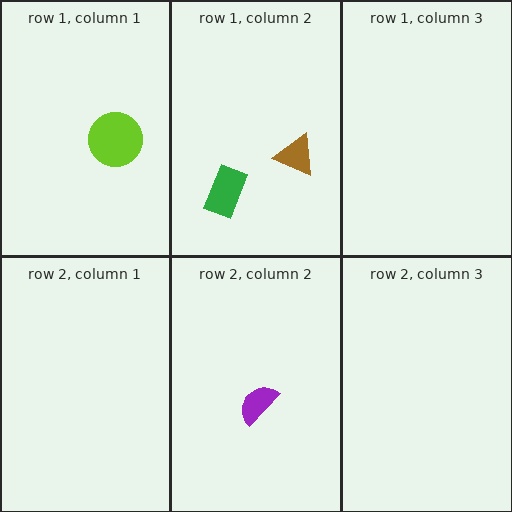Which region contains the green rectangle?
The row 1, column 2 region.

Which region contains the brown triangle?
The row 1, column 2 region.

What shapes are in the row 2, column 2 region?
The purple semicircle.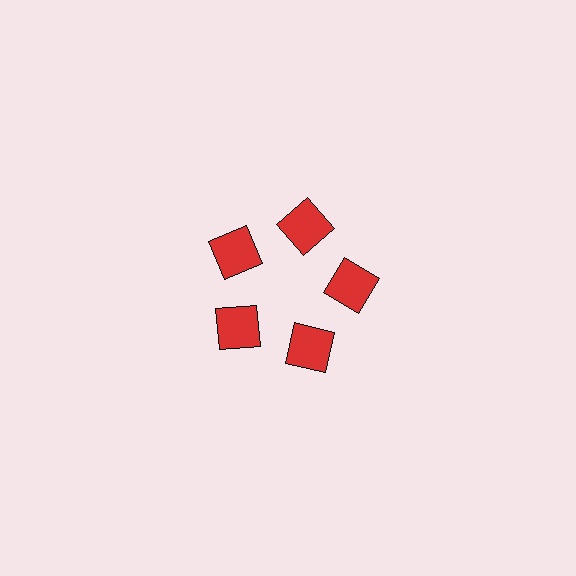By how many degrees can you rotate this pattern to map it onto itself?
The pattern maps onto itself every 72 degrees of rotation.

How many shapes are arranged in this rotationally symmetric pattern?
There are 5 shapes, arranged in 5 groups of 1.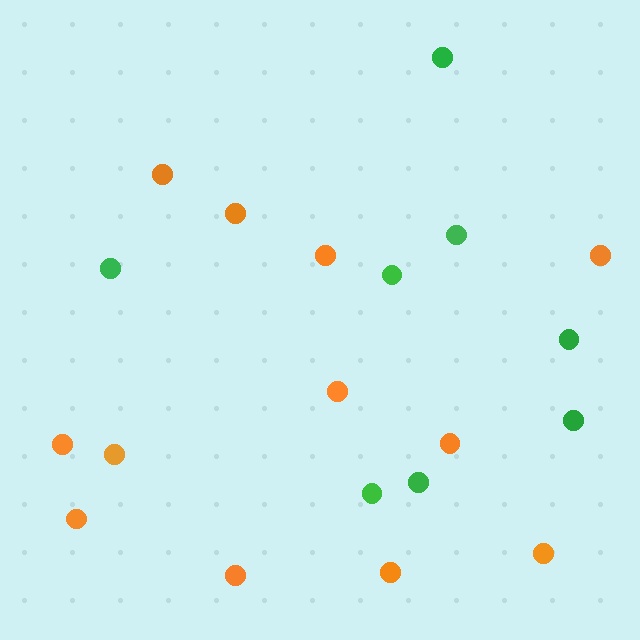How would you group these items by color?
There are 2 groups: one group of green circles (8) and one group of orange circles (12).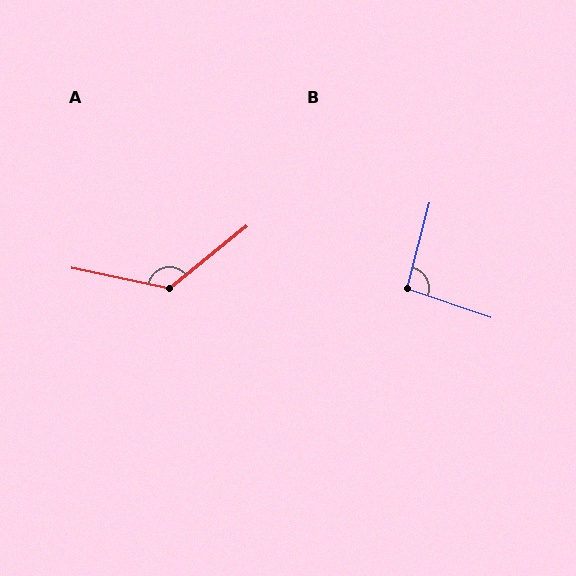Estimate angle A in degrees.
Approximately 130 degrees.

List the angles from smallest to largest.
B (94°), A (130°).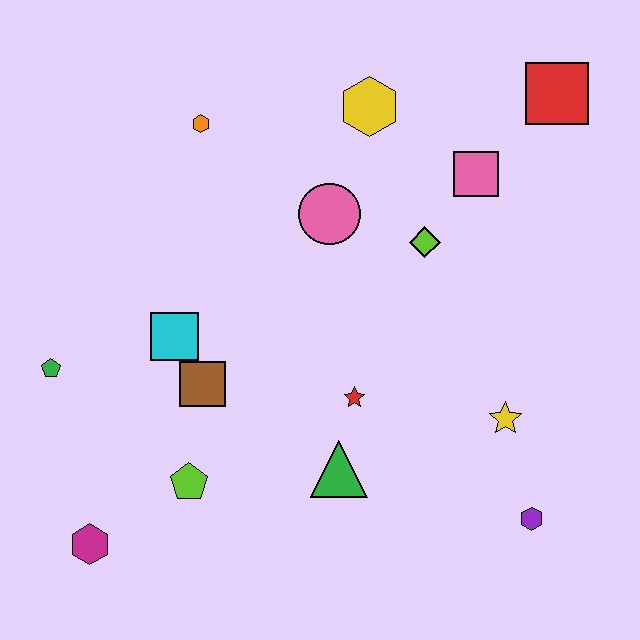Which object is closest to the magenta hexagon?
The lime pentagon is closest to the magenta hexagon.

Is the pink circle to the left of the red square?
Yes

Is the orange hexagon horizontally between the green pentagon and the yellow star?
Yes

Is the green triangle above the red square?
No